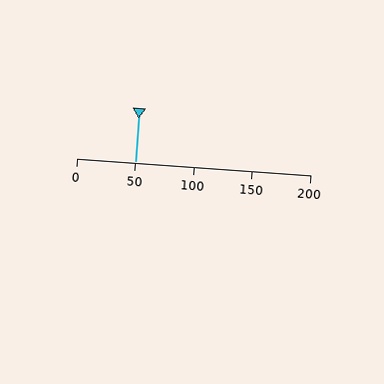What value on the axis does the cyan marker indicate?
The marker indicates approximately 50.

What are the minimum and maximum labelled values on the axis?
The axis runs from 0 to 200.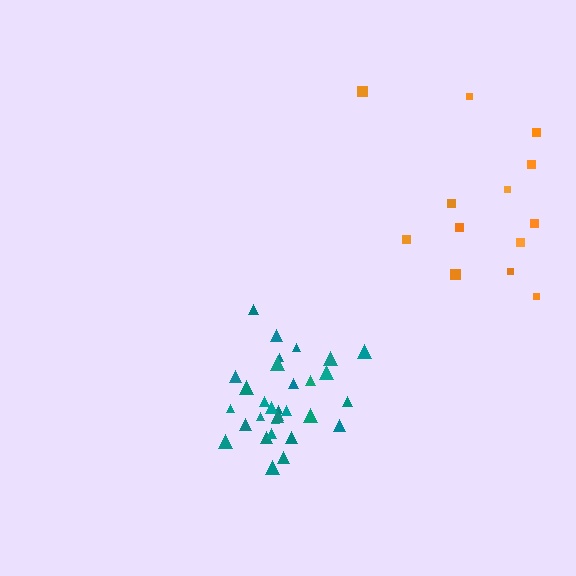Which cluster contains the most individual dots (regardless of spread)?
Teal (31).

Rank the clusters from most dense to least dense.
teal, orange.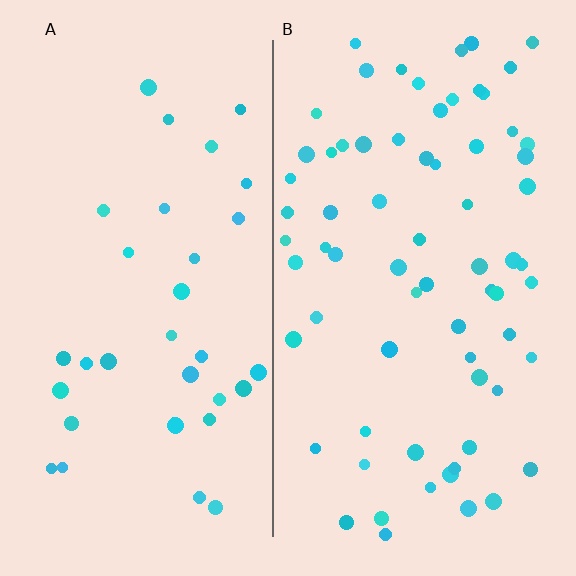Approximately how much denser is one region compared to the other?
Approximately 2.0× — region B over region A.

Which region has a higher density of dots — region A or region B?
B (the right).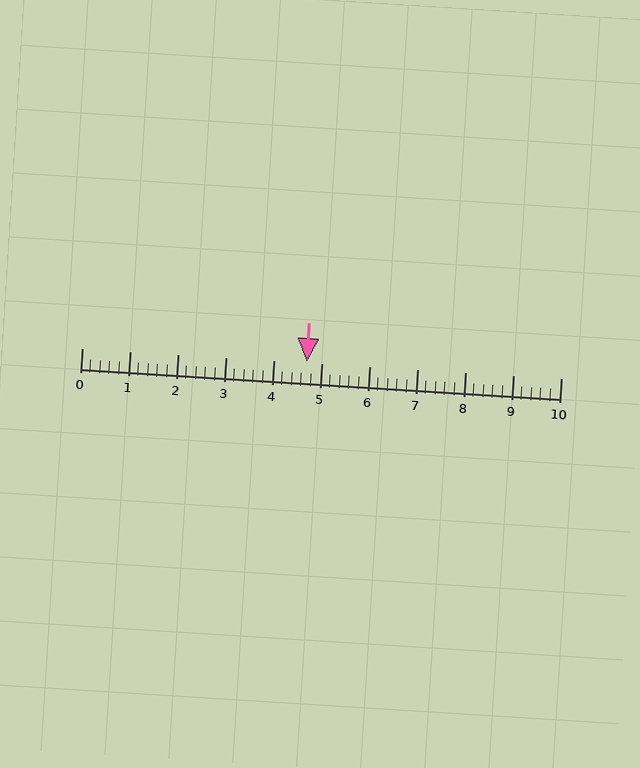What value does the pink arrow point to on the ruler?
The pink arrow points to approximately 4.7.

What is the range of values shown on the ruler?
The ruler shows values from 0 to 10.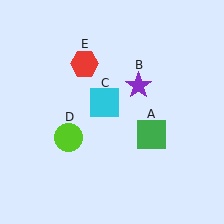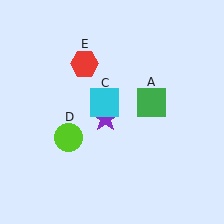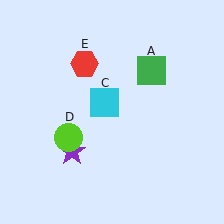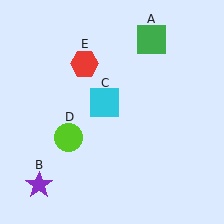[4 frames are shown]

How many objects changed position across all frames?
2 objects changed position: green square (object A), purple star (object B).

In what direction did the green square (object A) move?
The green square (object A) moved up.